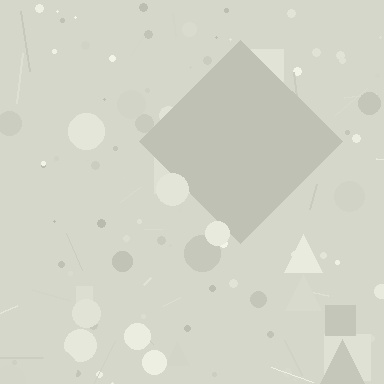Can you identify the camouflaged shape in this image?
The camouflaged shape is a diamond.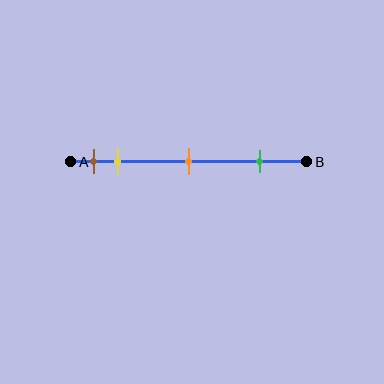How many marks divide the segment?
There are 4 marks dividing the segment.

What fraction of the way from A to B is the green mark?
The green mark is approximately 80% (0.8) of the way from A to B.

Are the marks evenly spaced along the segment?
No, the marks are not evenly spaced.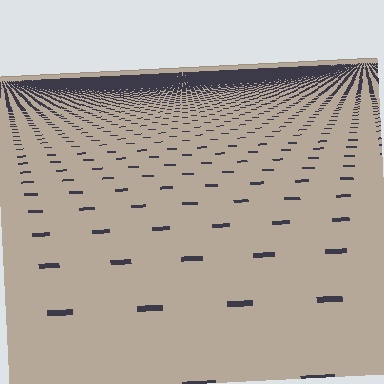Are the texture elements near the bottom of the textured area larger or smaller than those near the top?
Larger. Near the bottom, elements are closer to the viewer and appear at a bigger on-screen size.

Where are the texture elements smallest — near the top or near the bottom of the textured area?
Near the top.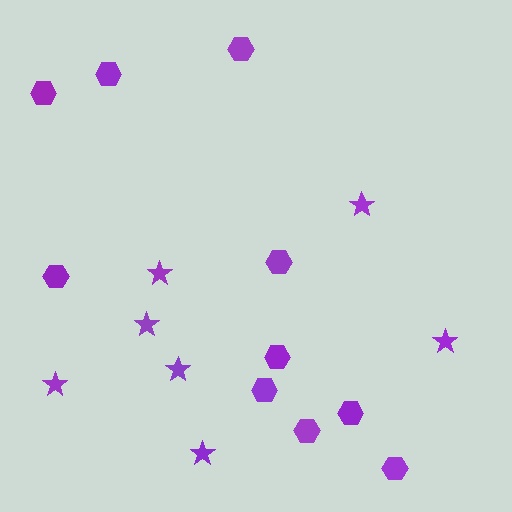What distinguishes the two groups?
There are 2 groups: one group of stars (7) and one group of hexagons (10).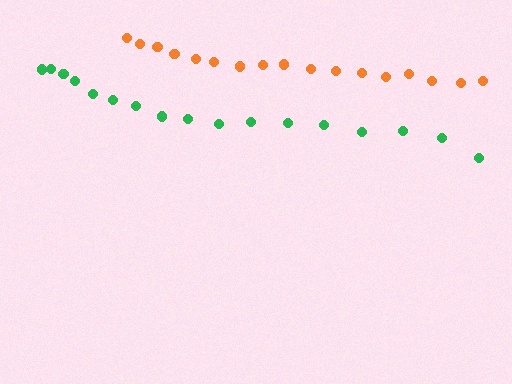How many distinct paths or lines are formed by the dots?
There are 2 distinct paths.